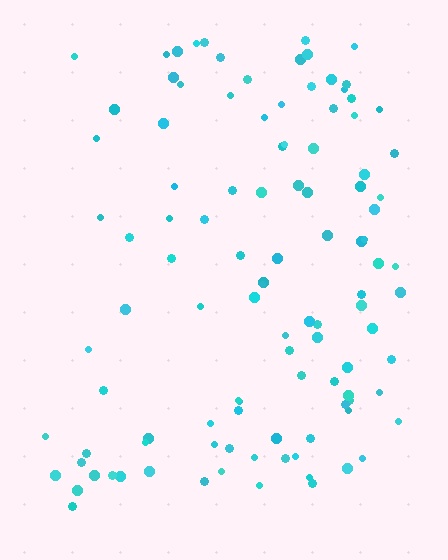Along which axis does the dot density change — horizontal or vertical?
Horizontal.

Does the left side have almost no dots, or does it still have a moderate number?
Still a moderate number, just noticeably fewer than the right.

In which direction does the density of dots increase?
From left to right, with the right side densest.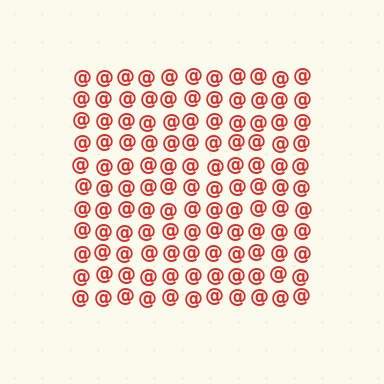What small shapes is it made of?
It is made of small at signs.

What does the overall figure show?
The overall figure shows a square.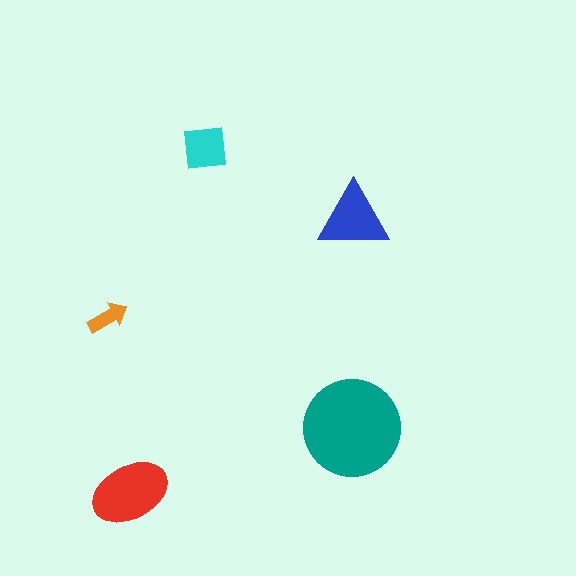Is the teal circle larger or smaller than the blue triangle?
Larger.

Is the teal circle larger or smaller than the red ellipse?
Larger.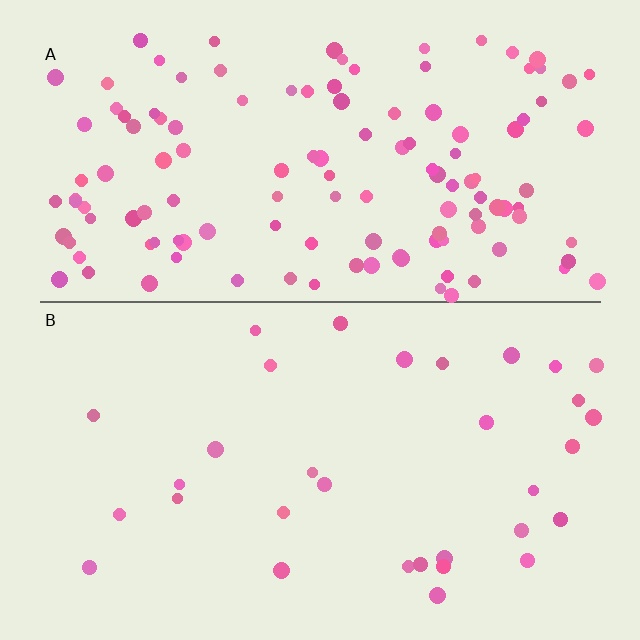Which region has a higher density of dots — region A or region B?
A (the top).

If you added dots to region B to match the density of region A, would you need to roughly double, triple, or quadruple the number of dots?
Approximately quadruple.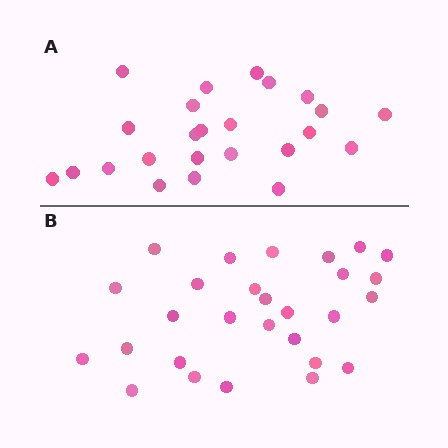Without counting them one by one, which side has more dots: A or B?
Region B (the bottom region) has more dots.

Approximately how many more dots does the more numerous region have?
Region B has about 4 more dots than region A.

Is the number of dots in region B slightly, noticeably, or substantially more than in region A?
Region B has only slightly more — the two regions are fairly close. The ratio is roughly 1.2 to 1.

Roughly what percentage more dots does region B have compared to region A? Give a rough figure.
About 15% more.